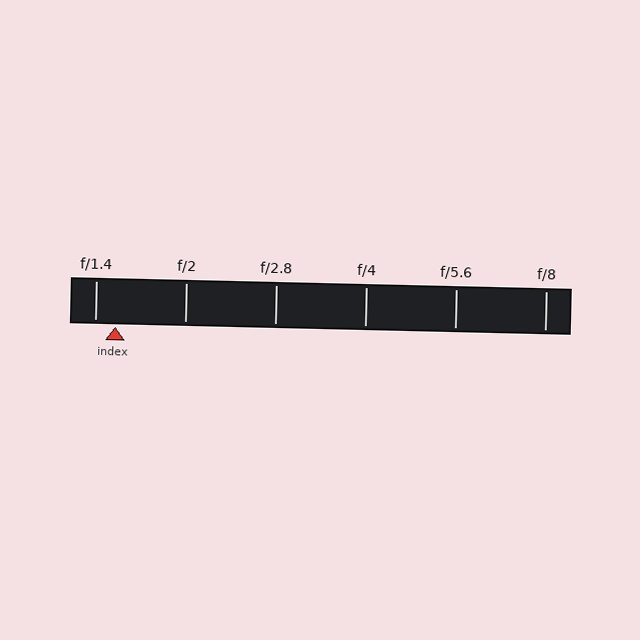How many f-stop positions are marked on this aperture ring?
There are 6 f-stop positions marked.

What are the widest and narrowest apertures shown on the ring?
The widest aperture shown is f/1.4 and the narrowest is f/8.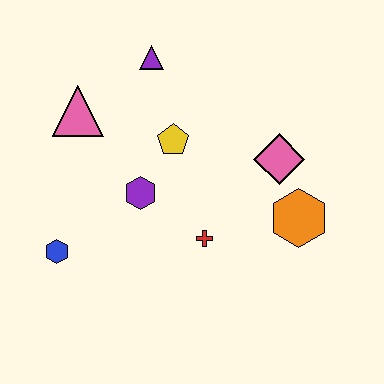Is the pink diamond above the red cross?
Yes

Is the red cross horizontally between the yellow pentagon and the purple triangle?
No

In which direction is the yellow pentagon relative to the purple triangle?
The yellow pentagon is below the purple triangle.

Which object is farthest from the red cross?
The purple triangle is farthest from the red cross.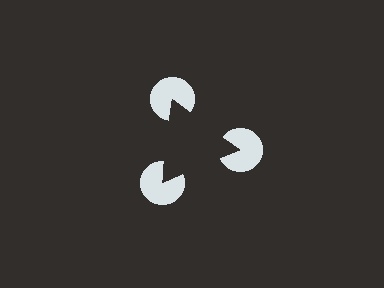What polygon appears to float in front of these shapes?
An illusory triangle — its edges are inferred from the aligned wedge cuts in the pac-man discs, not physically drawn.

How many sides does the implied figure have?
3 sides.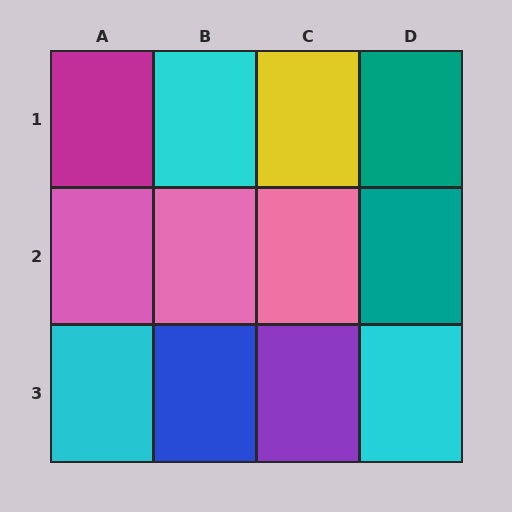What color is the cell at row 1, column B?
Cyan.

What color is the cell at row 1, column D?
Teal.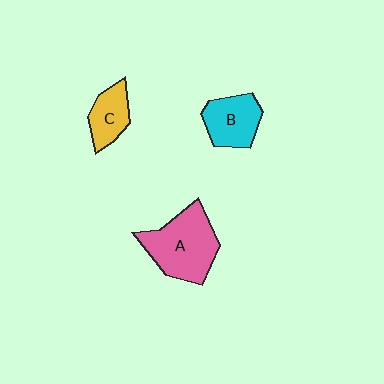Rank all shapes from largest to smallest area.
From largest to smallest: A (pink), B (cyan), C (yellow).